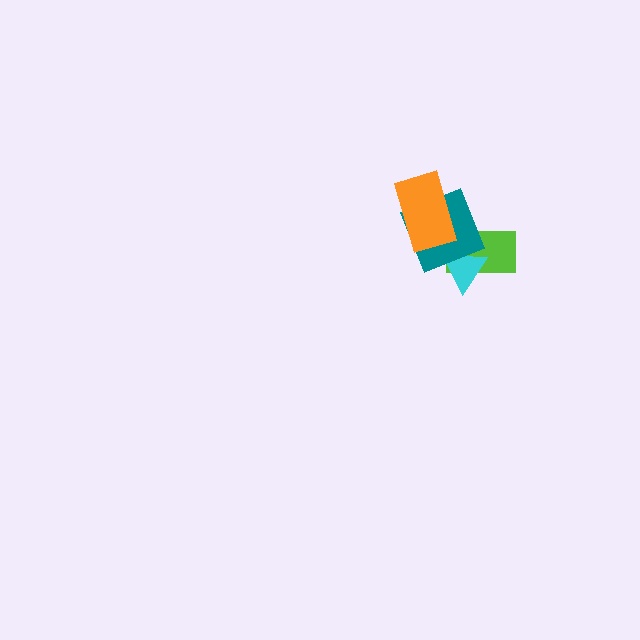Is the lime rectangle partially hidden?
Yes, it is partially covered by another shape.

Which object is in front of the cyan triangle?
The teal diamond is in front of the cyan triangle.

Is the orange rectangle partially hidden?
No, no other shape covers it.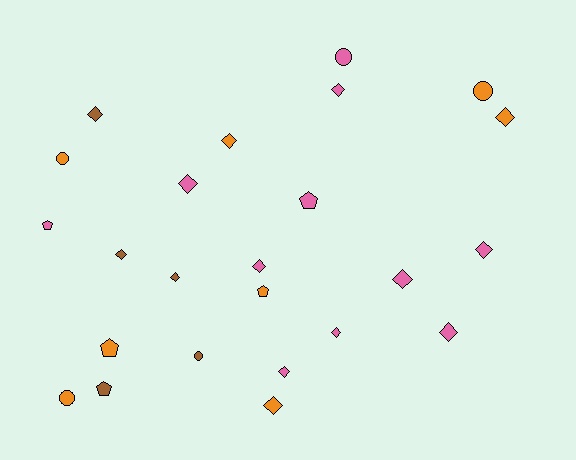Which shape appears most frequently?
Diamond, with 14 objects.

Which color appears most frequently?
Pink, with 11 objects.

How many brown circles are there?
There is 1 brown circle.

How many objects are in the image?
There are 24 objects.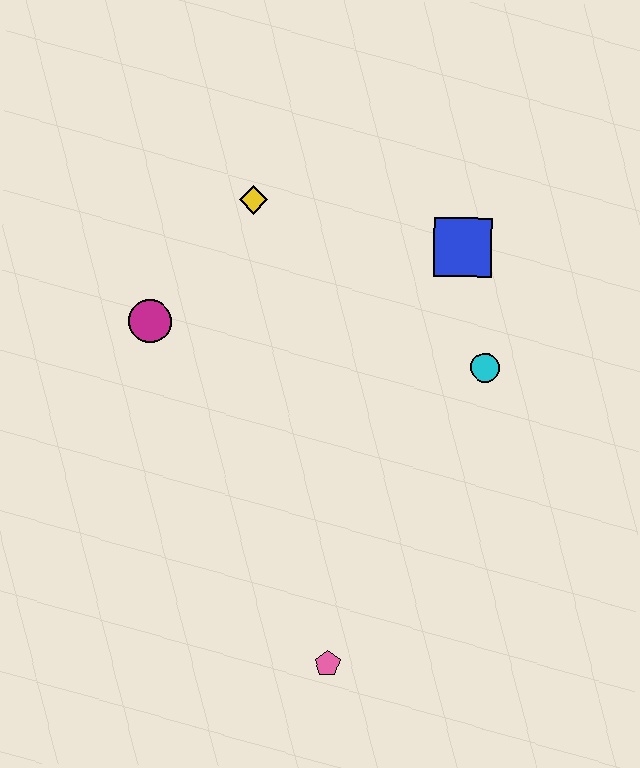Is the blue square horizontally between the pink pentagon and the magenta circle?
No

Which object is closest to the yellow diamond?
The magenta circle is closest to the yellow diamond.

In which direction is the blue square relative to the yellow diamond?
The blue square is to the right of the yellow diamond.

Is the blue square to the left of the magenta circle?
No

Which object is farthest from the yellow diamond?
The pink pentagon is farthest from the yellow diamond.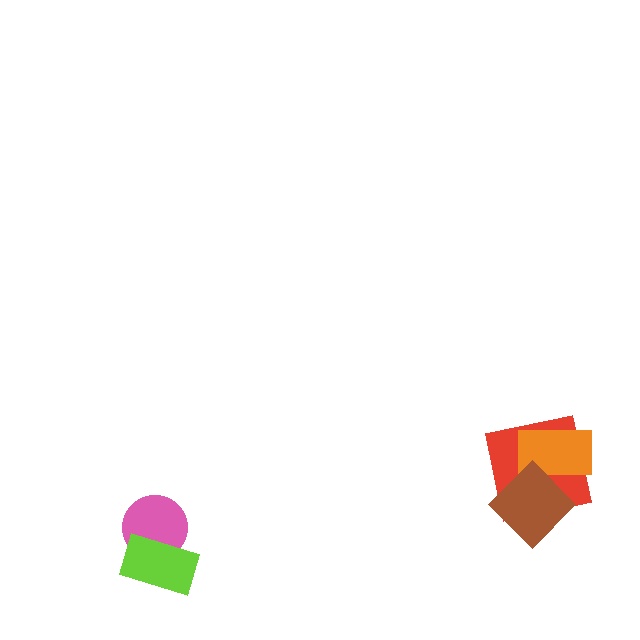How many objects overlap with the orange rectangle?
2 objects overlap with the orange rectangle.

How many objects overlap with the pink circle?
1 object overlaps with the pink circle.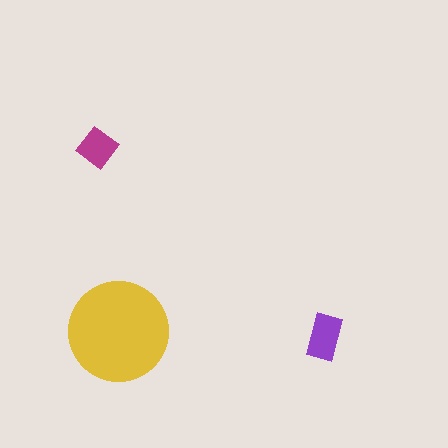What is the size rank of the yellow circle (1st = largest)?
1st.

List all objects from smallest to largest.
The magenta diamond, the purple rectangle, the yellow circle.